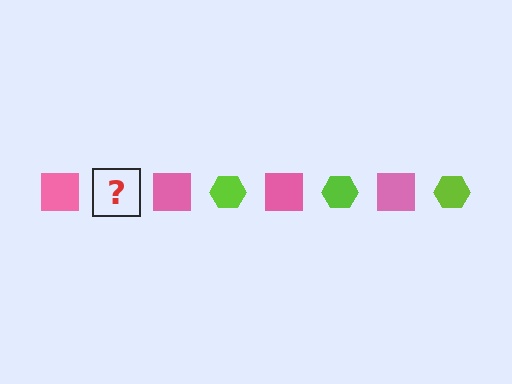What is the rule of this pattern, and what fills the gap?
The rule is that the pattern alternates between pink square and lime hexagon. The gap should be filled with a lime hexagon.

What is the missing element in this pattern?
The missing element is a lime hexagon.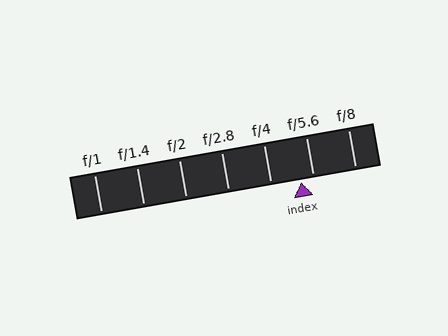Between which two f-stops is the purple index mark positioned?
The index mark is between f/4 and f/5.6.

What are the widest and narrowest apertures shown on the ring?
The widest aperture shown is f/1 and the narrowest is f/8.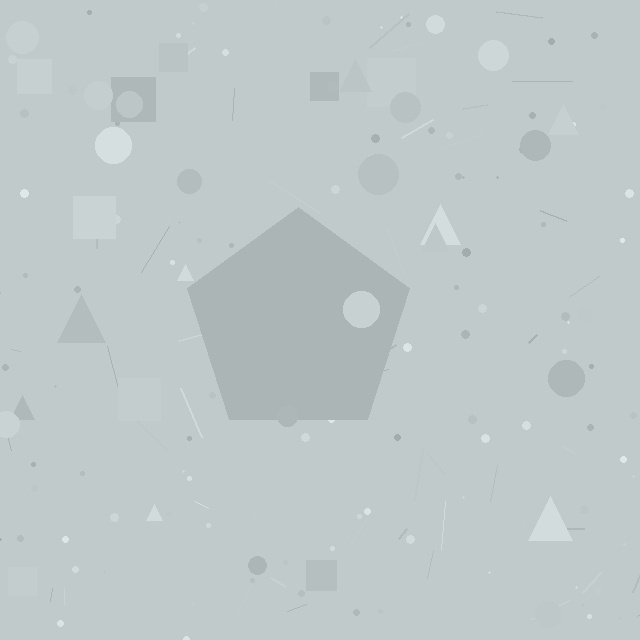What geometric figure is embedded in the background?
A pentagon is embedded in the background.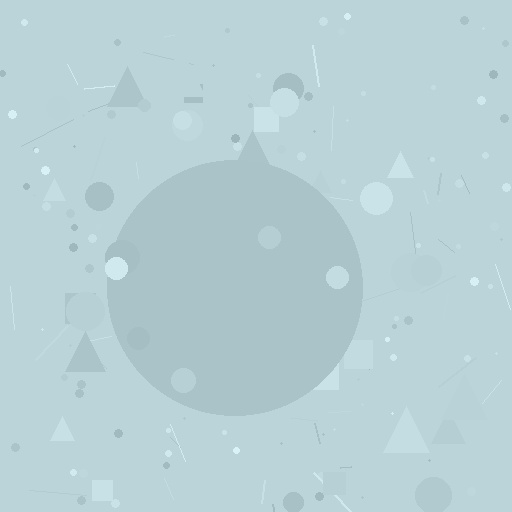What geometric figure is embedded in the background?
A circle is embedded in the background.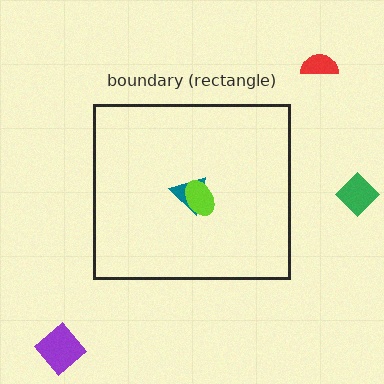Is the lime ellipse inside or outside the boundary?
Inside.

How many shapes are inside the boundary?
2 inside, 3 outside.